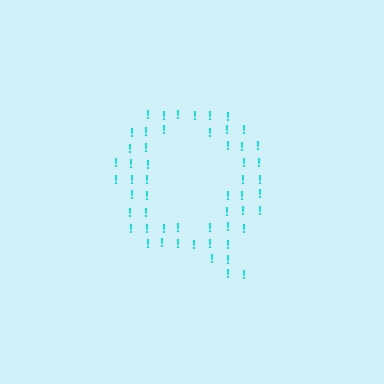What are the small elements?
The small elements are exclamation marks.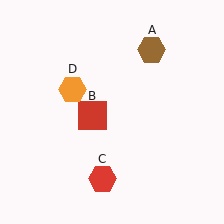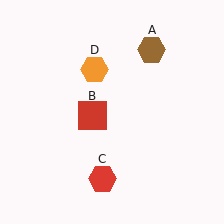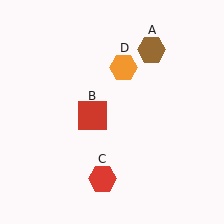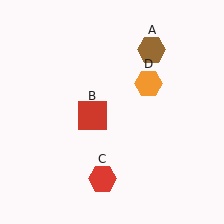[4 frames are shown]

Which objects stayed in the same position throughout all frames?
Brown hexagon (object A) and red square (object B) and red hexagon (object C) remained stationary.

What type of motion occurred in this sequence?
The orange hexagon (object D) rotated clockwise around the center of the scene.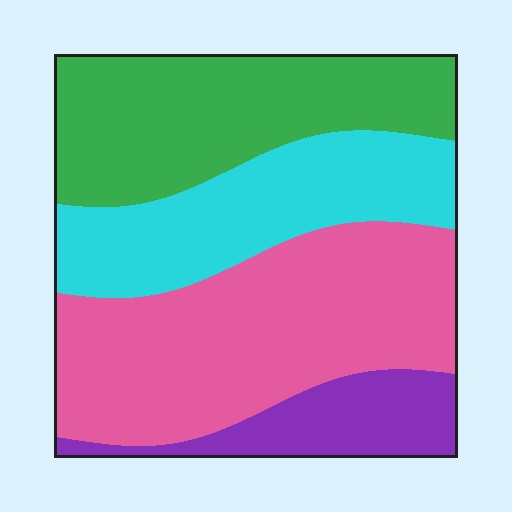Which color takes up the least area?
Purple, at roughly 10%.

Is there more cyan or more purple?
Cyan.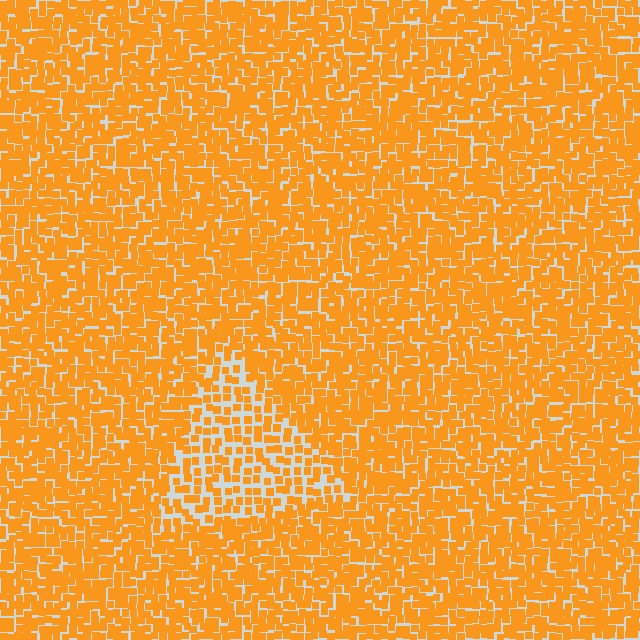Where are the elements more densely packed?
The elements are more densely packed outside the triangle boundary.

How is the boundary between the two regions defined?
The boundary is defined by a change in element density (approximately 1.8x ratio). All elements are the same color, size, and shape.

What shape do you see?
I see a triangle.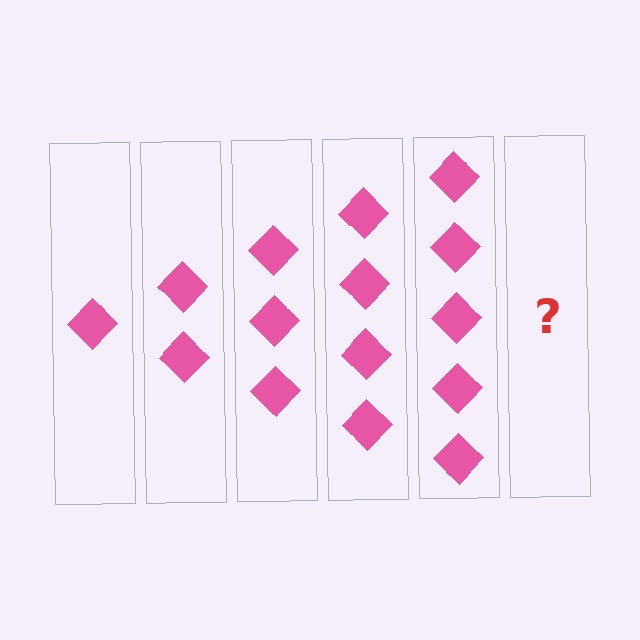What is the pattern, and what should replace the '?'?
The pattern is that each step adds one more diamond. The '?' should be 6 diamonds.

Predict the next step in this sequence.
The next step is 6 diamonds.